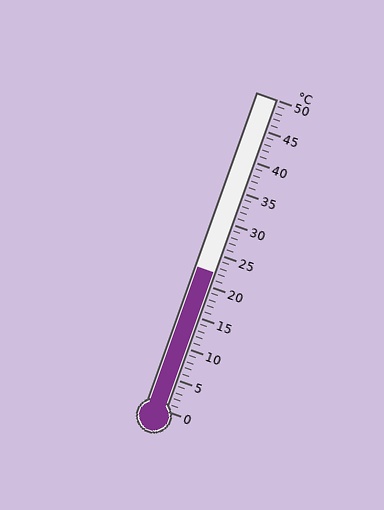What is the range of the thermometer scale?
The thermometer scale ranges from 0°C to 50°C.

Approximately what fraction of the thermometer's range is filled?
The thermometer is filled to approximately 45% of its range.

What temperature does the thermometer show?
The thermometer shows approximately 22°C.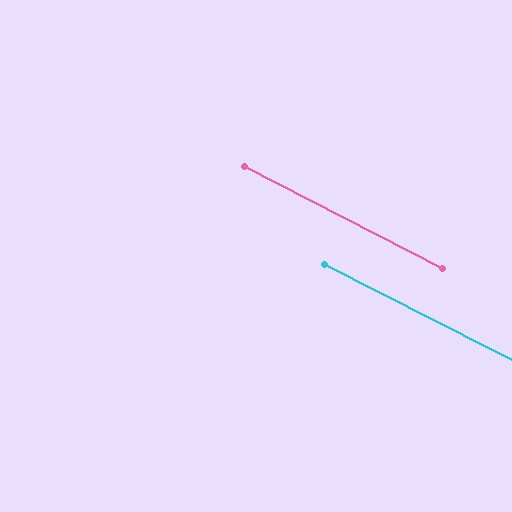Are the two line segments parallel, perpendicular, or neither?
Parallel — their directions differ by only 0.0°.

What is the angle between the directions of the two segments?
Approximately 0 degrees.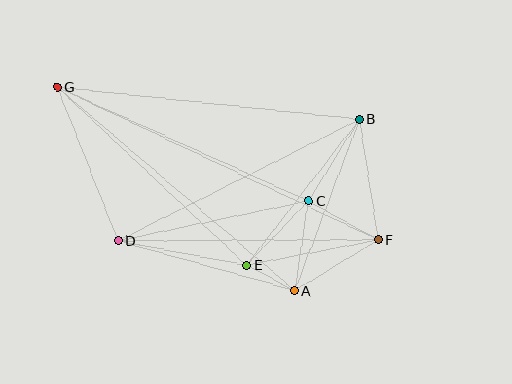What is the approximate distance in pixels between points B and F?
The distance between B and F is approximately 122 pixels.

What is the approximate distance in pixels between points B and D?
The distance between B and D is approximately 271 pixels.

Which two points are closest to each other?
Points A and E are closest to each other.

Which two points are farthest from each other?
Points F and G are farthest from each other.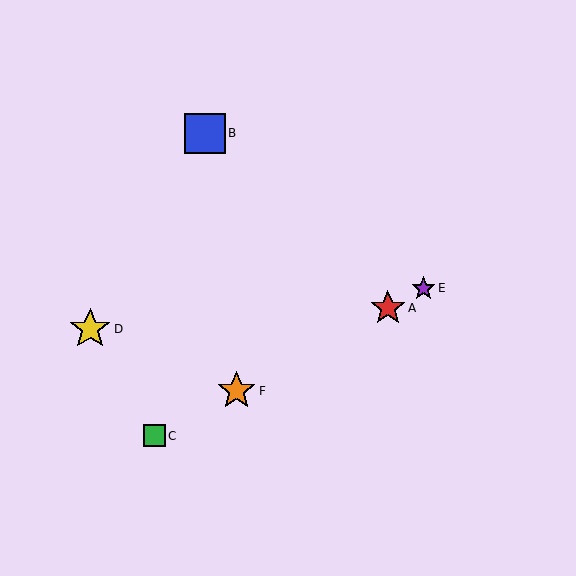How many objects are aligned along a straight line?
4 objects (A, C, E, F) are aligned along a straight line.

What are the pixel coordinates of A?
Object A is at (388, 308).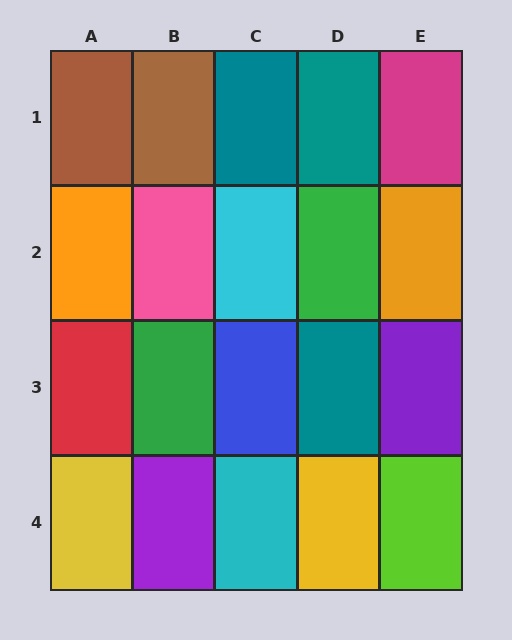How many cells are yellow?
2 cells are yellow.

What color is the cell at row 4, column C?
Cyan.